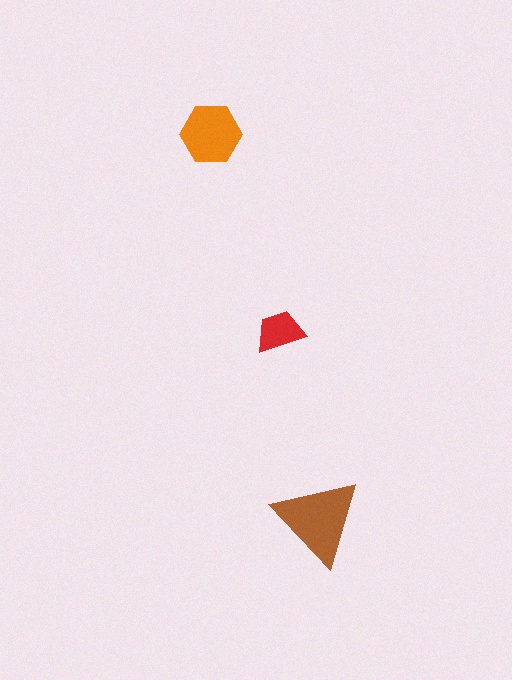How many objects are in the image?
There are 3 objects in the image.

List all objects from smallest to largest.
The red trapezoid, the orange hexagon, the brown triangle.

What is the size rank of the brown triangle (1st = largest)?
1st.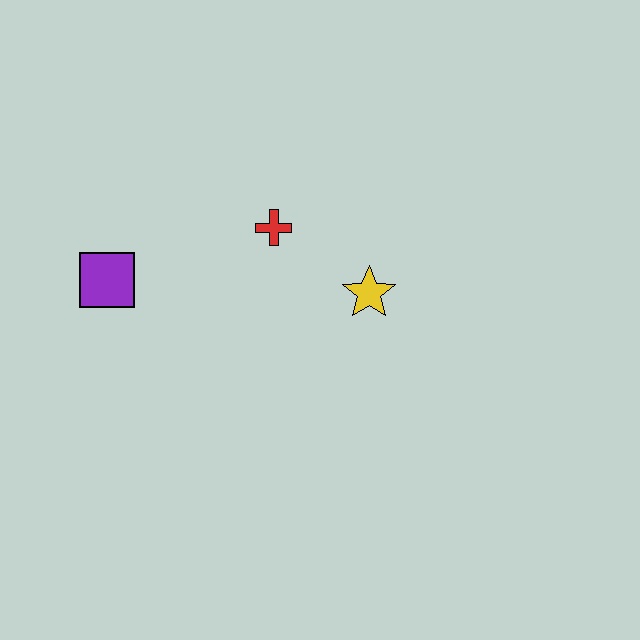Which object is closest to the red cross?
The yellow star is closest to the red cross.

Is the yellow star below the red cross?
Yes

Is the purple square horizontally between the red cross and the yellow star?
No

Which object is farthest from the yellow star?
The purple square is farthest from the yellow star.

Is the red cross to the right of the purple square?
Yes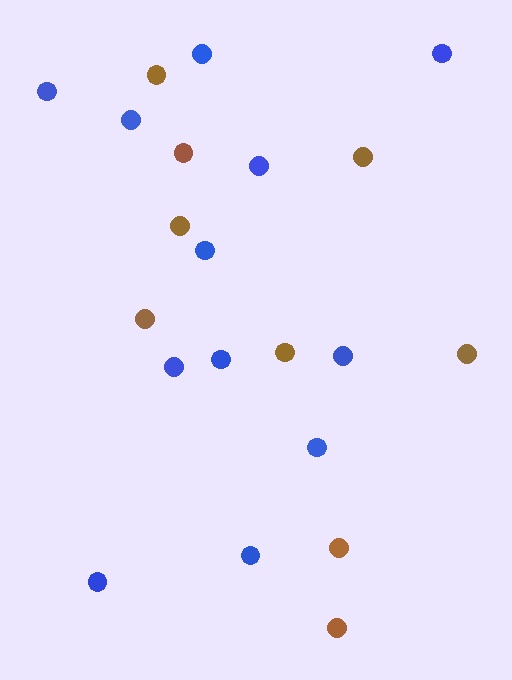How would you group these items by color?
There are 2 groups: one group of brown circles (9) and one group of blue circles (12).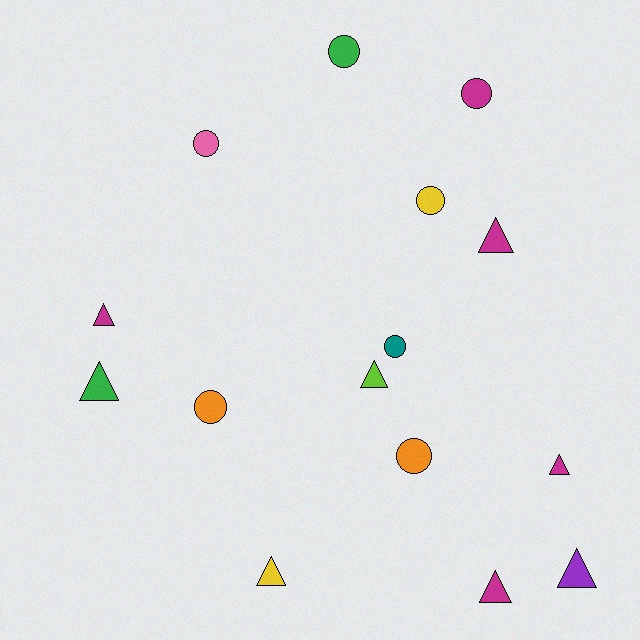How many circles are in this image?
There are 7 circles.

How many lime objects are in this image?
There is 1 lime object.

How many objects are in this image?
There are 15 objects.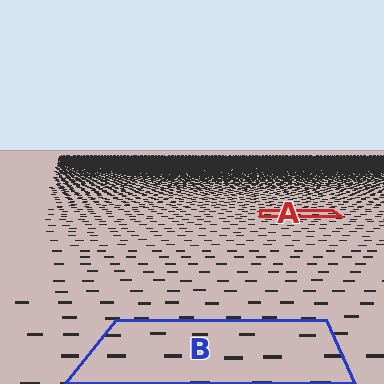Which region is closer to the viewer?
Region B is closer. The texture elements there are larger and more spread out.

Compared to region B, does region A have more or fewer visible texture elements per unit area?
Region A has more texture elements per unit area — they are packed more densely because it is farther away.